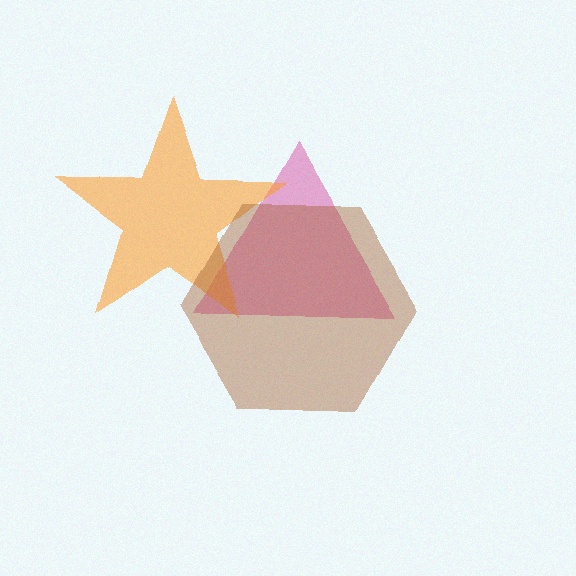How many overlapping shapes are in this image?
There are 3 overlapping shapes in the image.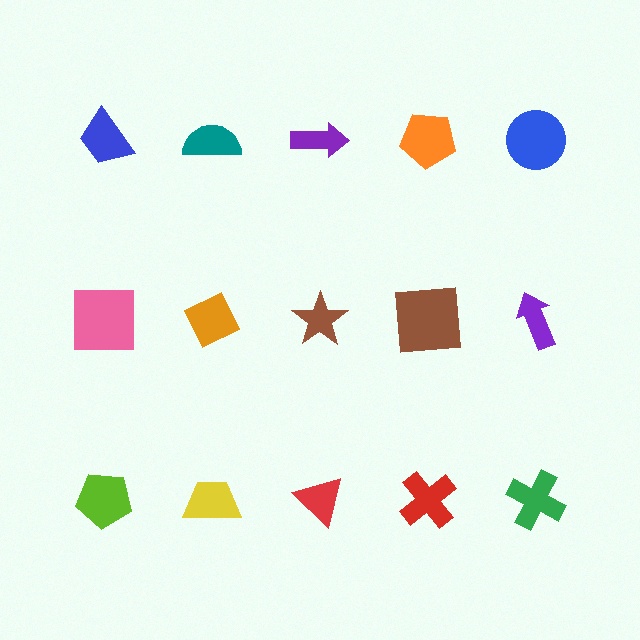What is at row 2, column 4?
A brown square.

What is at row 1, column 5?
A blue circle.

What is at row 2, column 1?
A pink square.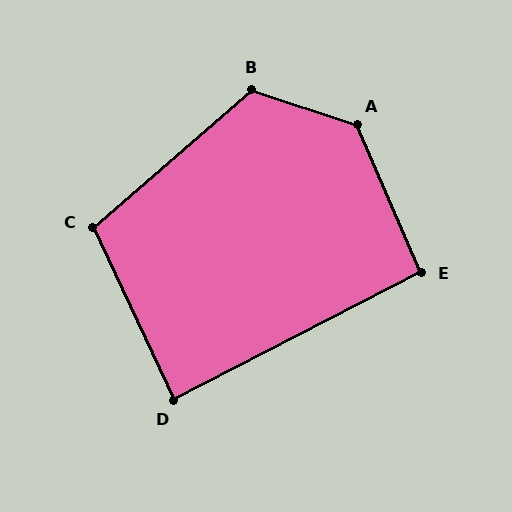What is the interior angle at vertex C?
Approximately 106 degrees (obtuse).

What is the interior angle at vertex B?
Approximately 121 degrees (obtuse).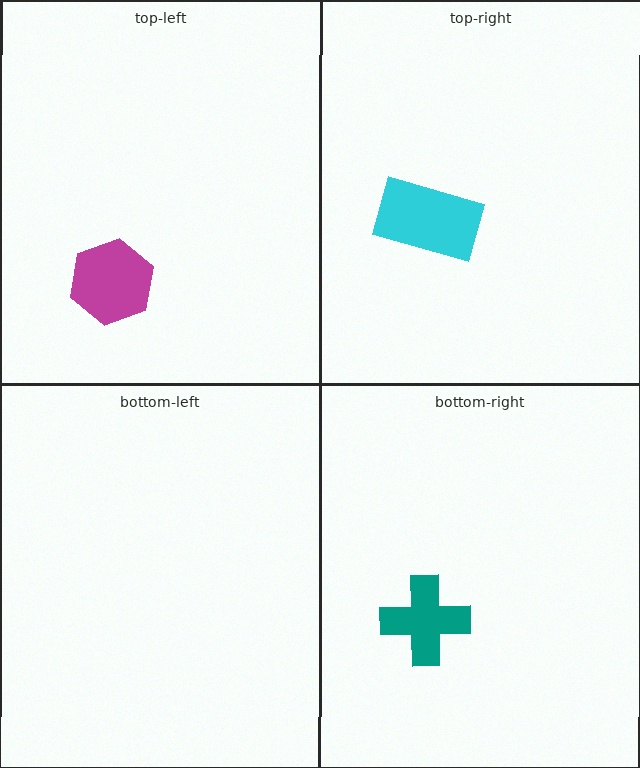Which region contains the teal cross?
The bottom-right region.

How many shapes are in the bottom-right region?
1.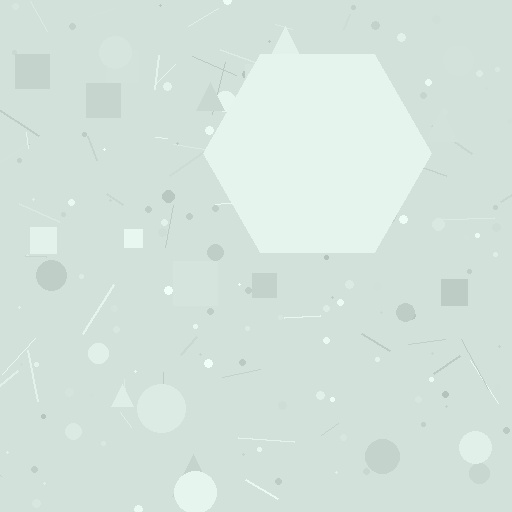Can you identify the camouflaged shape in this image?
The camouflaged shape is a hexagon.